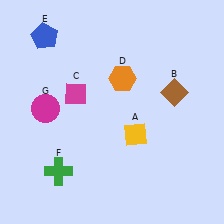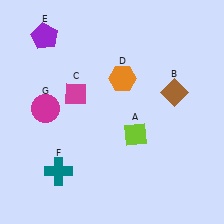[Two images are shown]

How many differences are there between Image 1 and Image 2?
There are 3 differences between the two images.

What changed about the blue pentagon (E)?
In Image 1, E is blue. In Image 2, it changed to purple.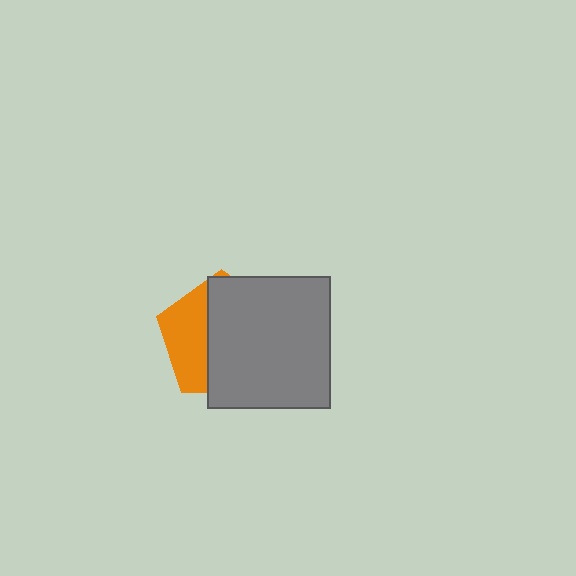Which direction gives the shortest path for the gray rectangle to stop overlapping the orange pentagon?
Moving right gives the shortest separation.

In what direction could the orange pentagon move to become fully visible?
The orange pentagon could move left. That would shift it out from behind the gray rectangle entirely.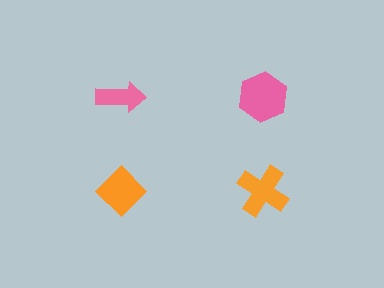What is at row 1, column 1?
A pink arrow.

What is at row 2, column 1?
An orange diamond.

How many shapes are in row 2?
2 shapes.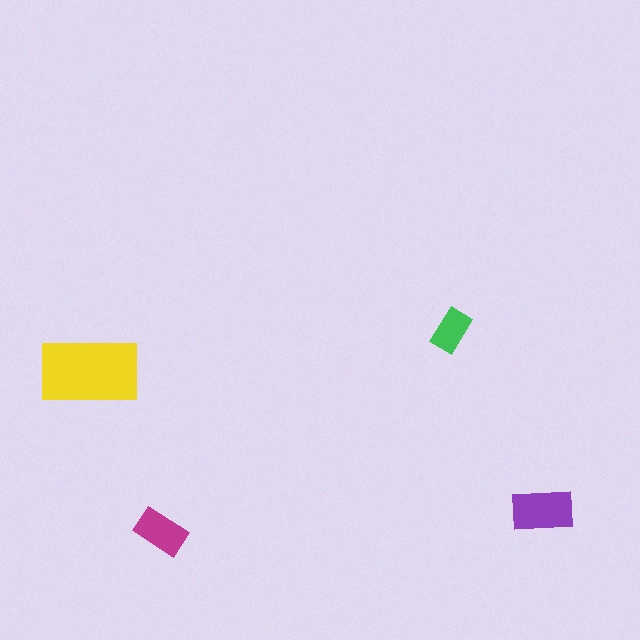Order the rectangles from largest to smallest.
the yellow one, the purple one, the magenta one, the green one.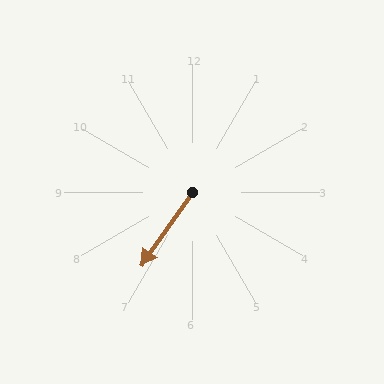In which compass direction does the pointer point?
Southwest.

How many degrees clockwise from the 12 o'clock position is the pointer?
Approximately 215 degrees.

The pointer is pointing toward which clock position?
Roughly 7 o'clock.